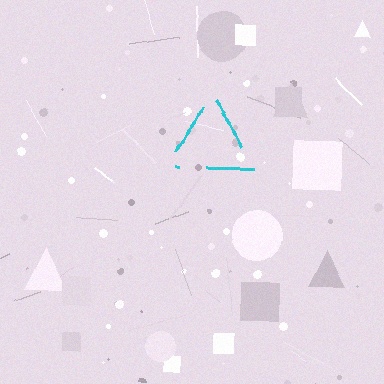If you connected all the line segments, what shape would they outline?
They would outline a triangle.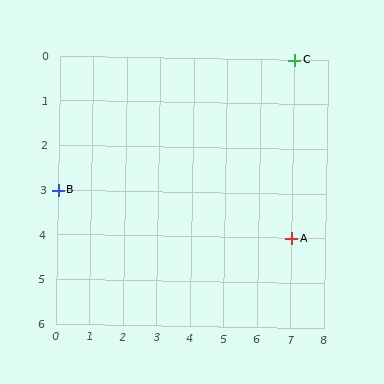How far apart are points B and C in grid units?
Points B and C are 7 columns and 3 rows apart (about 7.6 grid units diagonally).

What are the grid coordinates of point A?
Point A is at grid coordinates (7, 4).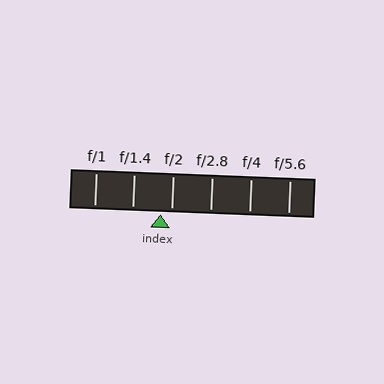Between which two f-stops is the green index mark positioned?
The index mark is between f/1.4 and f/2.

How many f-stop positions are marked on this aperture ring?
There are 6 f-stop positions marked.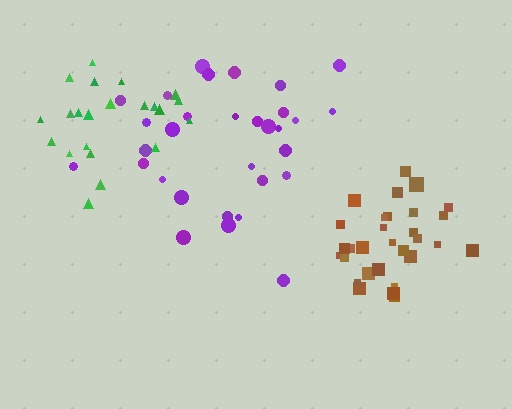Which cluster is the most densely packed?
Brown.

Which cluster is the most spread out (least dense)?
Purple.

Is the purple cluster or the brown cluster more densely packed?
Brown.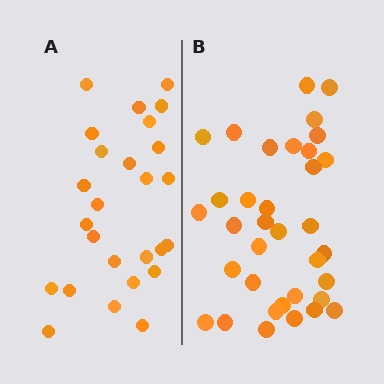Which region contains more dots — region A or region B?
Region B (the right region) has more dots.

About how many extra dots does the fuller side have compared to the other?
Region B has roughly 8 or so more dots than region A.